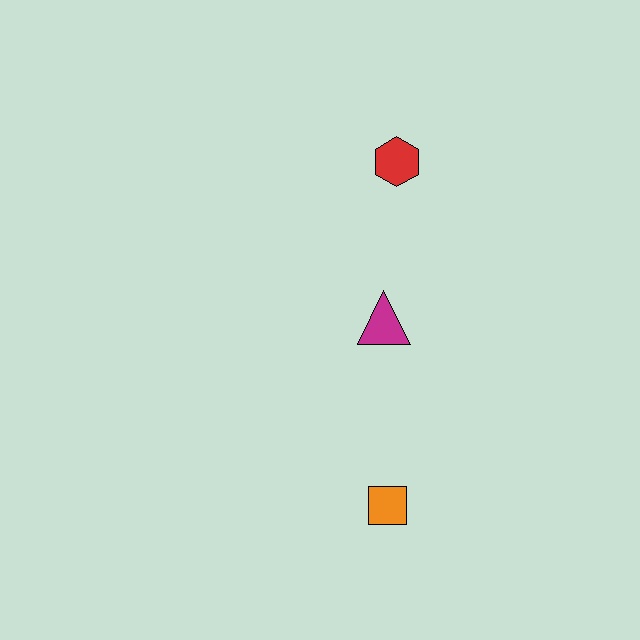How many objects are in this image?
There are 3 objects.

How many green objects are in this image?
There are no green objects.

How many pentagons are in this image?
There are no pentagons.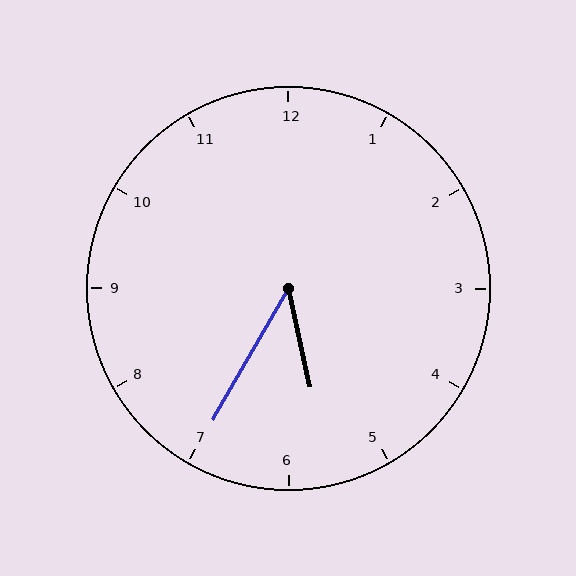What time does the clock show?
5:35.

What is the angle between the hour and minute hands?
Approximately 42 degrees.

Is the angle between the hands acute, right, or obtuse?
It is acute.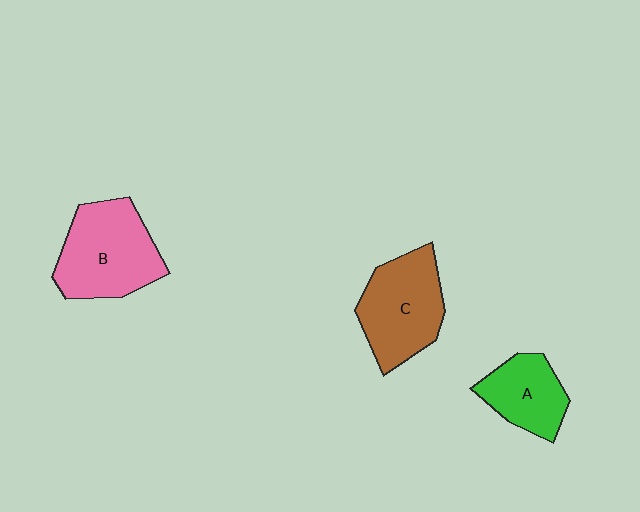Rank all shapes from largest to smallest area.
From largest to smallest: B (pink), C (brown), A (green).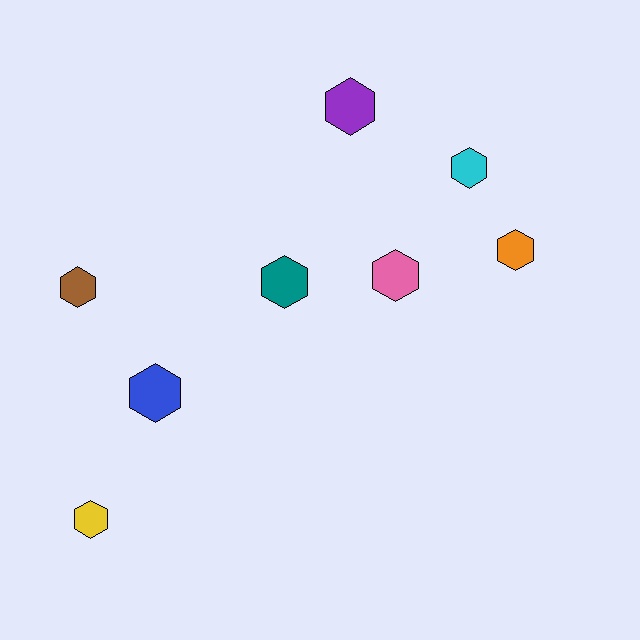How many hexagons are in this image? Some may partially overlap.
There are 8 hexagons.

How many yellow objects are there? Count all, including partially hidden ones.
There is 1 yellow object.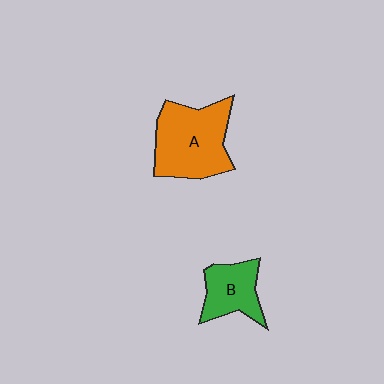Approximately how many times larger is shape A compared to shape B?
Approximately 1.8 times.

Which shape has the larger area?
Shape A (orange).